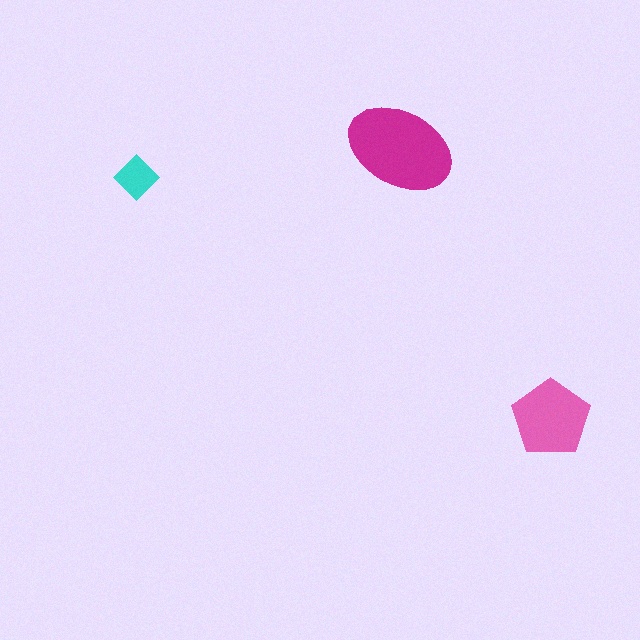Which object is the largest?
The magenta ellipse.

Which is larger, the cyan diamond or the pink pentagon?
The pink pentagon.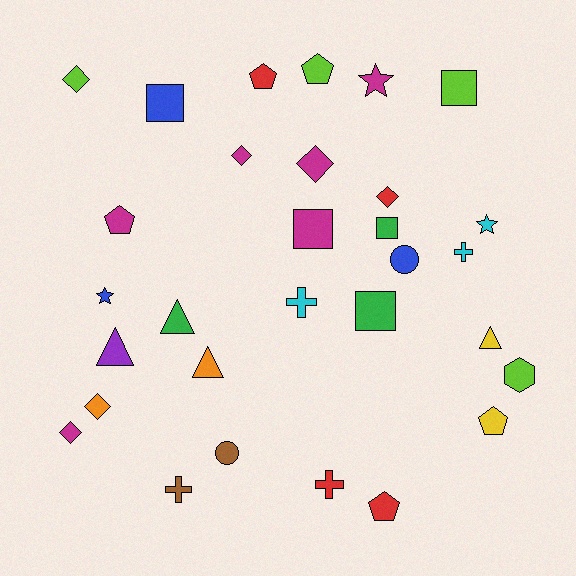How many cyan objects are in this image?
There are 3 cyan objects.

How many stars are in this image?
There are 3 stars.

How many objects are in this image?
There are 30 objects.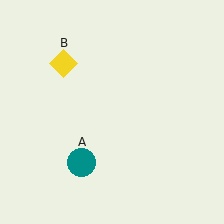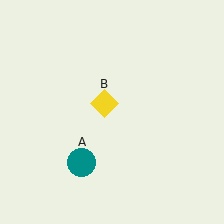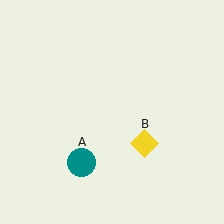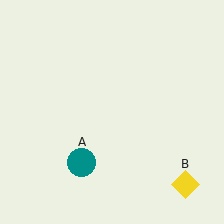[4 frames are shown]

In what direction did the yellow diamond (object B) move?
The yellow diamond (object B) moved down and to the right.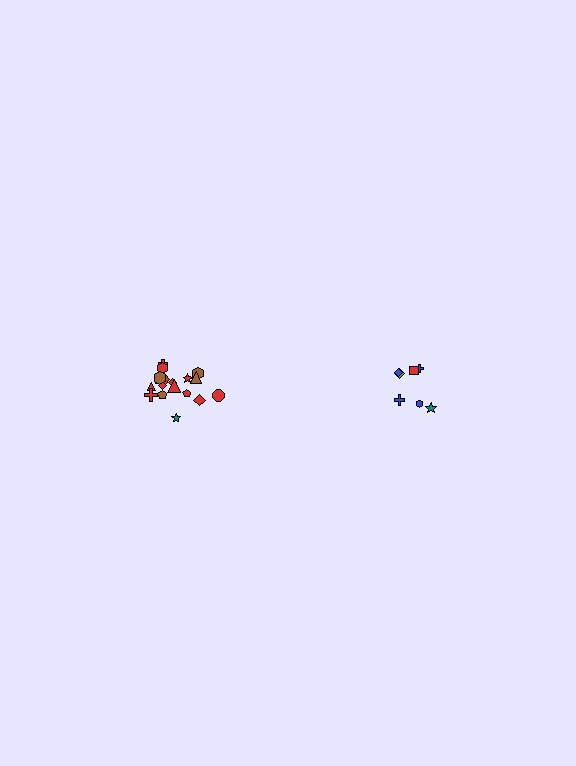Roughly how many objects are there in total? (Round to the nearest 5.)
Roughly 25 objects in total.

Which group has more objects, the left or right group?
The left group.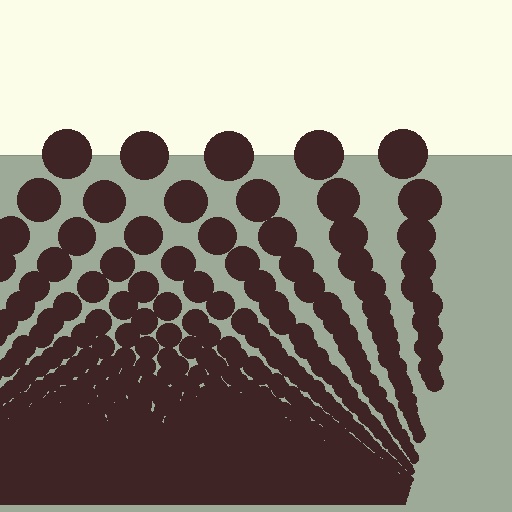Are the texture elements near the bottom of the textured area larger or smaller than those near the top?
Smaller. The gradient is inverted — elements near the bottom are smaller and denser.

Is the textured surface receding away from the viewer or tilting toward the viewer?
The surface appears to tilt toward the viewer. Texture elements get larger and sparser toward the top.